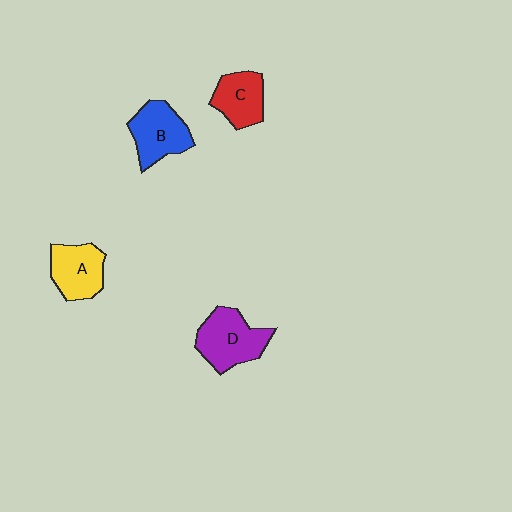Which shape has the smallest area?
Shape C (red).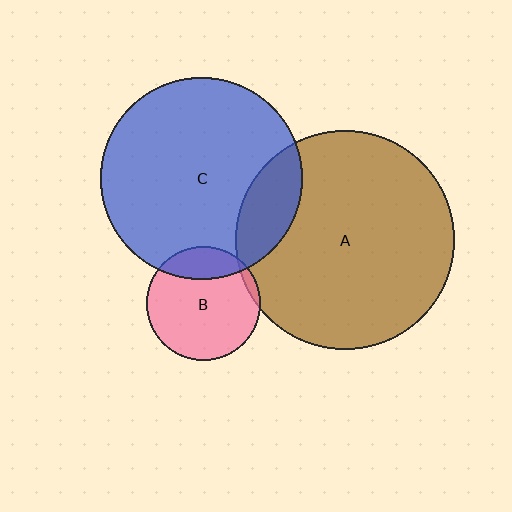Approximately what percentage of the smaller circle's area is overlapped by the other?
Approximately 5%.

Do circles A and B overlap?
Yes.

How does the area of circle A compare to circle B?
Approximately 3.7 times.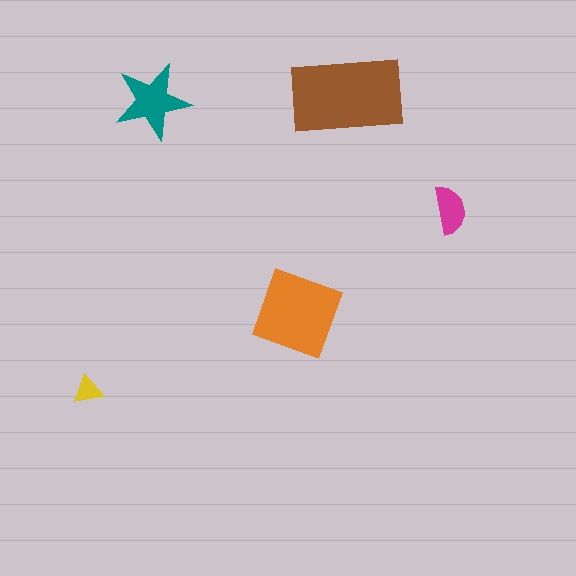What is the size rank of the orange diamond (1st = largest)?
2nd.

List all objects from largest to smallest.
The brown rectangle, the orange diamond, the teal star, the magenta semicircle, the yellow triangle.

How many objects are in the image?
There are 5 objects in the image.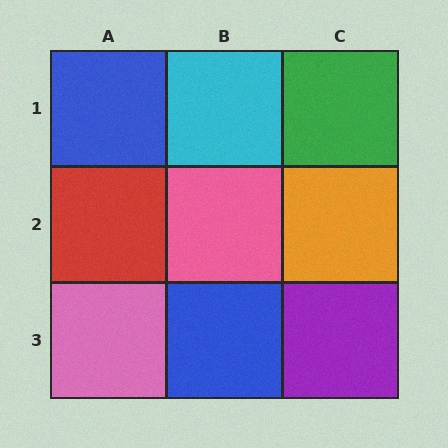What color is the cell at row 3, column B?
Blue.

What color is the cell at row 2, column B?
Pink.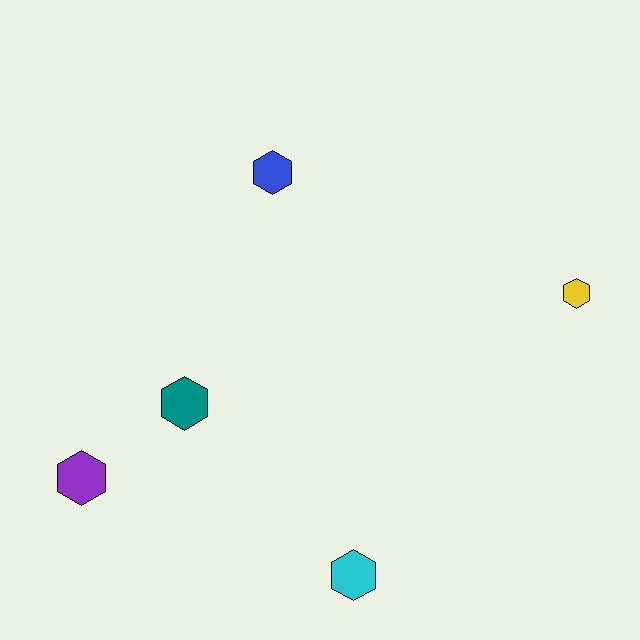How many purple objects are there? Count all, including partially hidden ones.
There is 1 purple object.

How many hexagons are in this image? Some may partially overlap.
There are 5 hexagons.